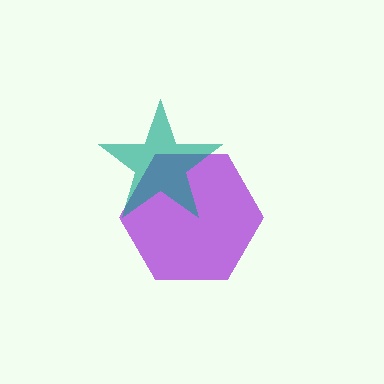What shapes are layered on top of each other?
The layered shapes are: a purple hexagon, a teal star.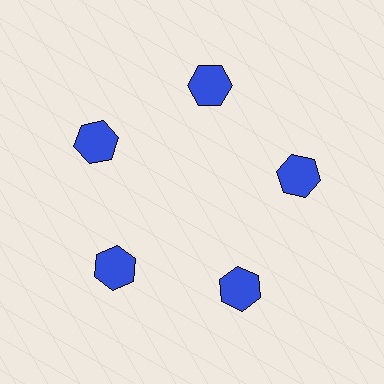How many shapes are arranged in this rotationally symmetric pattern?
There are 5 shapes, arranged in 5 groups of 1.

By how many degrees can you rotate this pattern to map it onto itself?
The pattern maps onto itself every 72 degrees of rotation.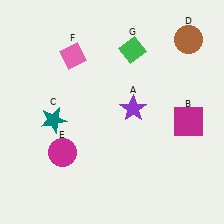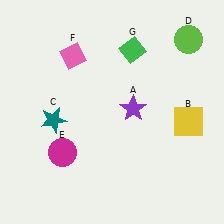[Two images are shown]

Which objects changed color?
B changed from magenta to yellow. D changed from brown to lime.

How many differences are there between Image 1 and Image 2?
There are 2 differences between the two images.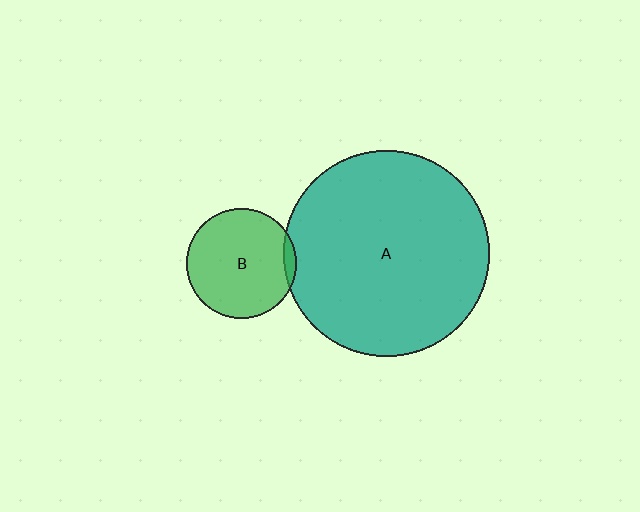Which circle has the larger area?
Circle A (teal).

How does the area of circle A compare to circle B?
Approximately 3.5 times.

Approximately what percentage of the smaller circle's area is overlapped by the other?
Approximately 5%.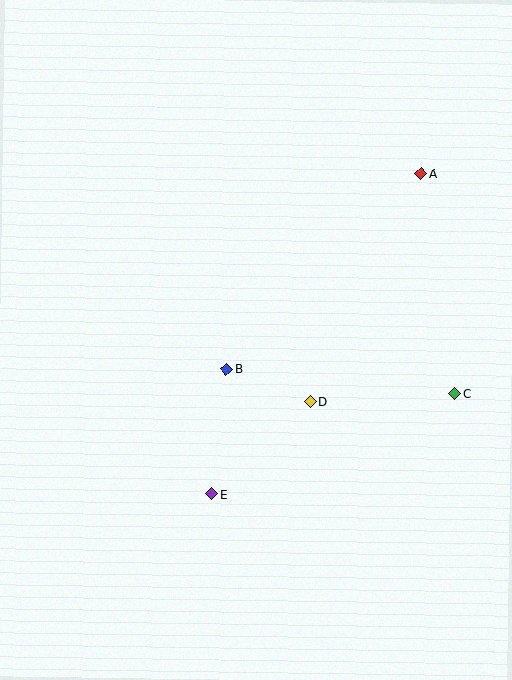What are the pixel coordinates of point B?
Point B is at (226, 369).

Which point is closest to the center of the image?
Point B at (226, 369) is closest to the center.